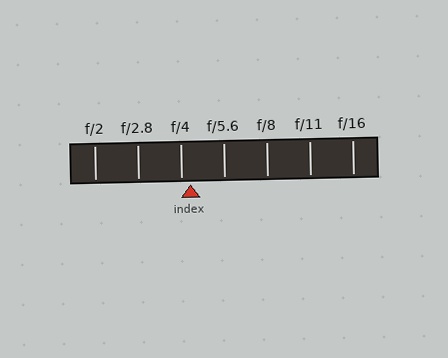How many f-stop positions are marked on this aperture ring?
There are 7 f-stop positions marked.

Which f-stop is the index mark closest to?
The index mark is closest to f/4.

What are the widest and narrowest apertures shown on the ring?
The widest aperture shown is f/2 and the narrowest is f/16.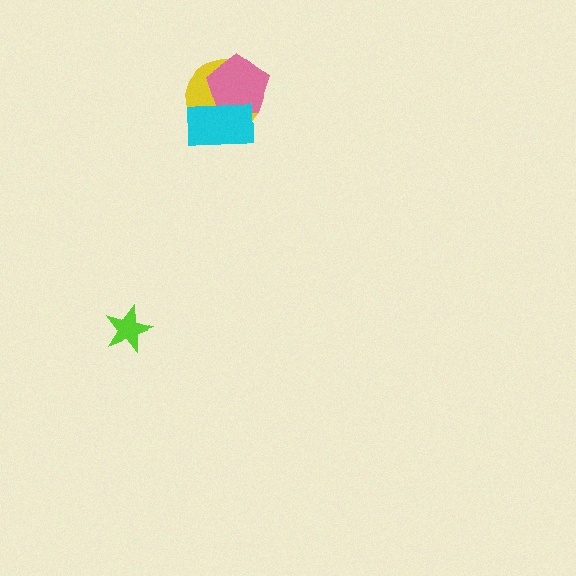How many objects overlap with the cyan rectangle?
2 objects overlap with the cyan rectangle.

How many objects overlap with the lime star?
0 objects overlap with the lime star.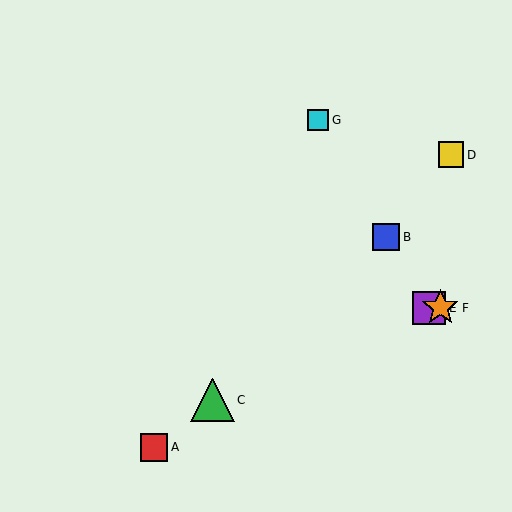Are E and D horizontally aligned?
No, E is at y≈308 and D is at y≈155.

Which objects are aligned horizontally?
Objects E, F are aligned horizontally.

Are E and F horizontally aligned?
Yes, both are at y≈308.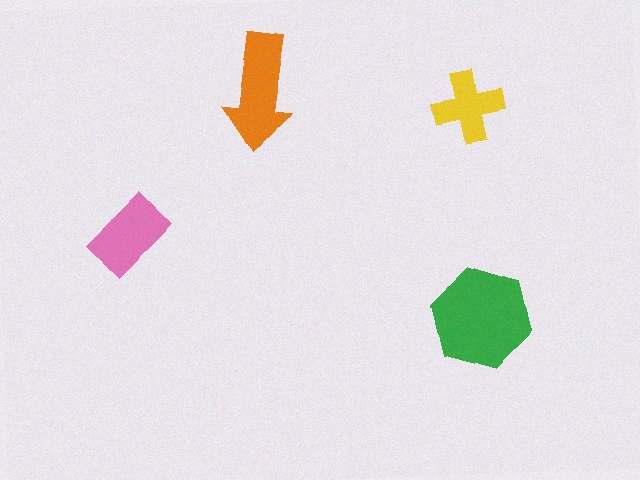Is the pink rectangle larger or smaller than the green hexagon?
Smaller.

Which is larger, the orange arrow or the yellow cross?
The orange arrow.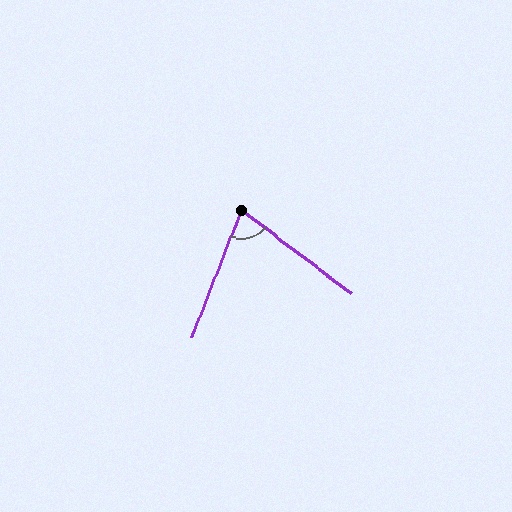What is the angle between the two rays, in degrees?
Approximately 74 degrees.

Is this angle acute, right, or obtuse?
It is acute.